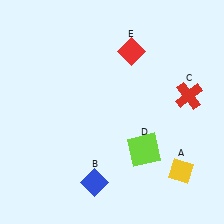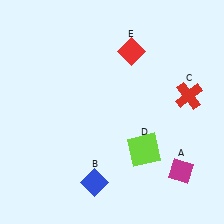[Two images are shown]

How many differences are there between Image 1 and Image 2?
There is 1 difference between the two images.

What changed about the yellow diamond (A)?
In Image 1, A is yellow. In Image 2, it changed to magenta.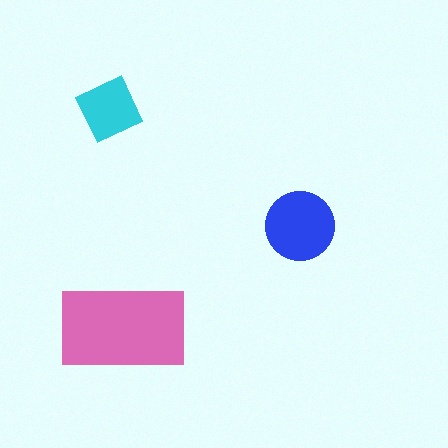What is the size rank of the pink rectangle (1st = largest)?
1st.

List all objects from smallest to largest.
The cyan diamond, the blue circle, the pink rectangle.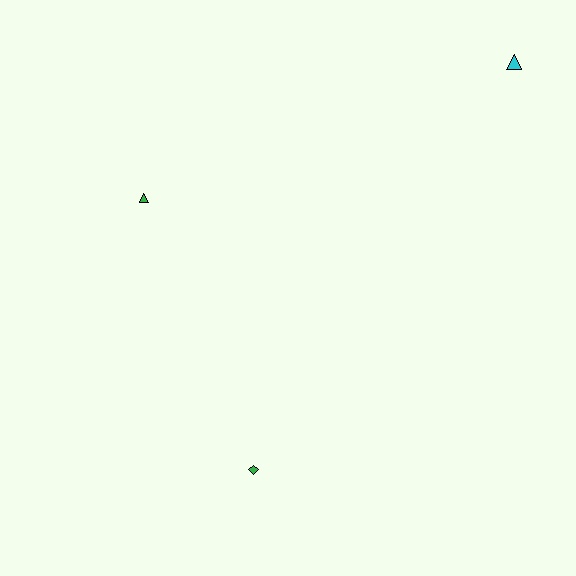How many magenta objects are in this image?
There are no magenta objects.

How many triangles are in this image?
There are 2 triangles.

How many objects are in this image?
There are 3 objects.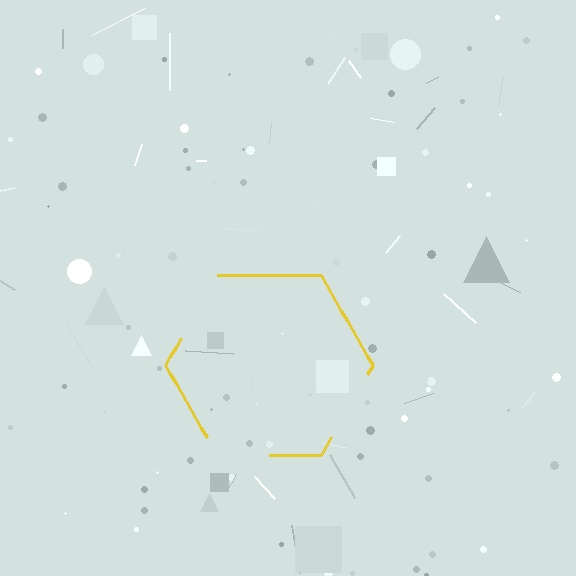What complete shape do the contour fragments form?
The contour fragments form a hexagon.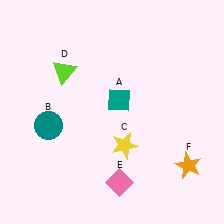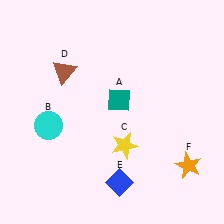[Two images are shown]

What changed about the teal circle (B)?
In Image 1, B is teal. In Image 2, it changed to cyan.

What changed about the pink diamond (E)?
In Image 1, E is pink. In Image 2, it changed to blue.